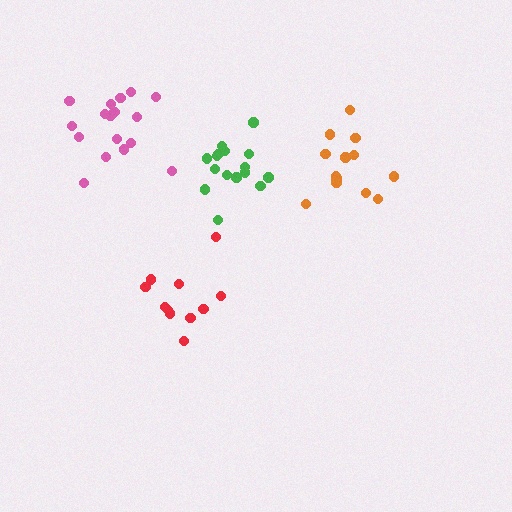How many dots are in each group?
Group 1: 17 dots, Group 2: 11 dots, Group 3: 13 dots, Group 4: 16 dots (57 total).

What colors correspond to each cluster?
The clusters are colored: pink, red, orange, green.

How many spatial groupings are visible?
There are 4 spatial groupings.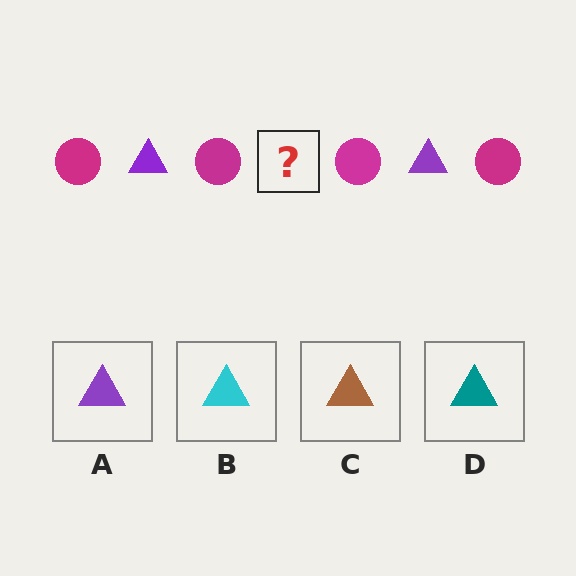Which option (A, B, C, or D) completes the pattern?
A.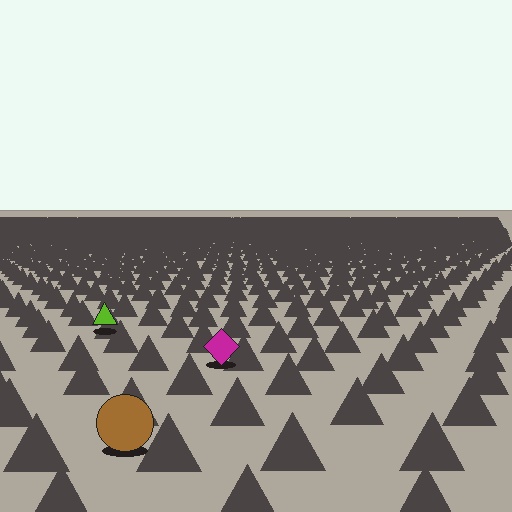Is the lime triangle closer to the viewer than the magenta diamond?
No. The magenta diamond is closer — you can tell from the texture gradient: the ground texture is coarser near it.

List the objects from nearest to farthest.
From nearest to farthest: the brown circle, the magenta diamond, the lime triangle.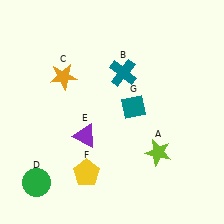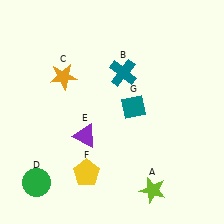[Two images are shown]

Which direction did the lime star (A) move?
The lime star (A) moved down.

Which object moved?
The lime star (A) moved down.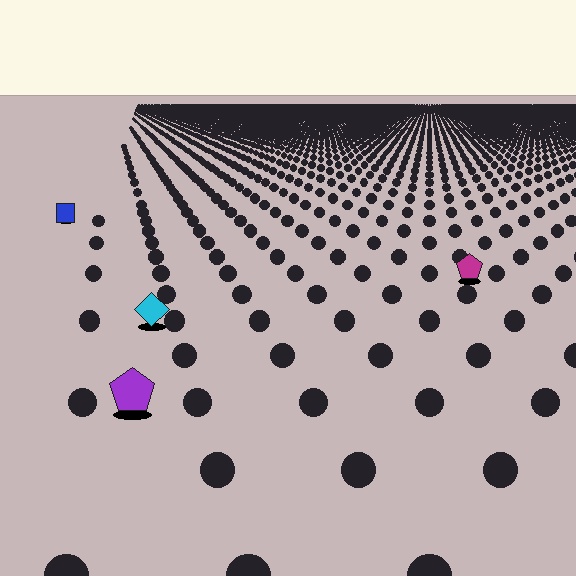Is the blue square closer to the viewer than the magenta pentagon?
No. The magenta pentagon is closer — you can tell from the texture gradient: the ground texture is coarser near it.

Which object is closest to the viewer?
The purple pentagon is closest. The texture marks near it are larger and more spread out.